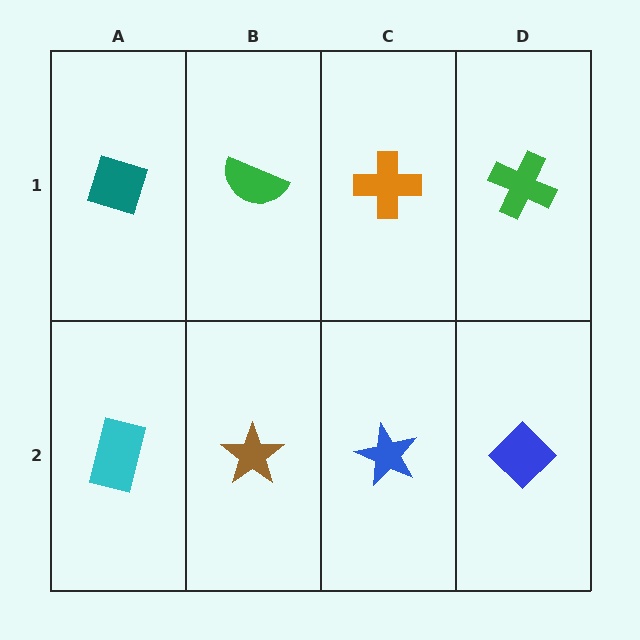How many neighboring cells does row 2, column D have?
2.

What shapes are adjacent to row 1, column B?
A brown star (row 2, column B), a teal diamond (row 1, column A), an orange cross (row 1, column C).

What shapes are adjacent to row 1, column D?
A blue diamond (row 2, column D), an orange cross (row 1, column C).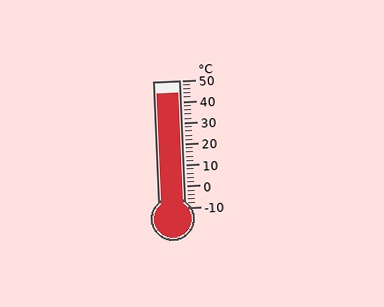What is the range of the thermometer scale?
The thermometer scale ranges from -10°C to 50°C.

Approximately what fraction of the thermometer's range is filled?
The thermometer is filled to approximately 90% of its range.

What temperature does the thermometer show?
The thermometer shows approximately 44°C.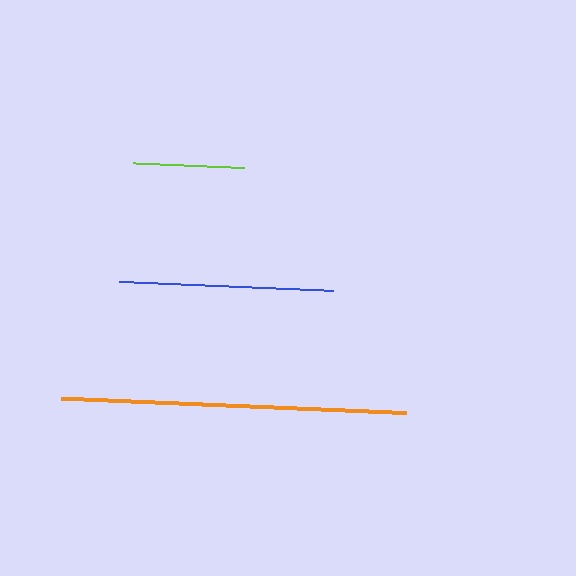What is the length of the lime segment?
The lime segment is approximately 111 pixels long.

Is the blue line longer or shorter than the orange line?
The orange line is longer than the blue line.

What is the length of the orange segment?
The orange segment is approximately 345 pixels long.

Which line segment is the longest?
The orange line is the longest at approximately 345 pixels.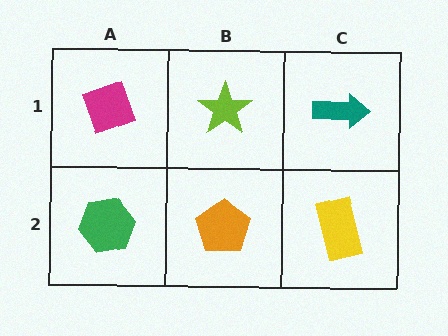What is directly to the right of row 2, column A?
An orange pentagon.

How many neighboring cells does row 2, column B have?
3.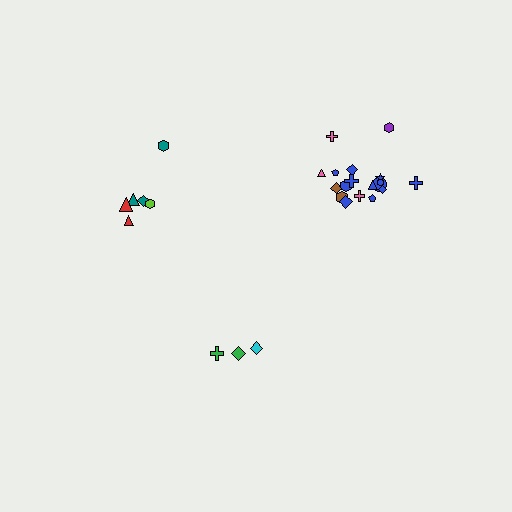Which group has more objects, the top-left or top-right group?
The top-right group.